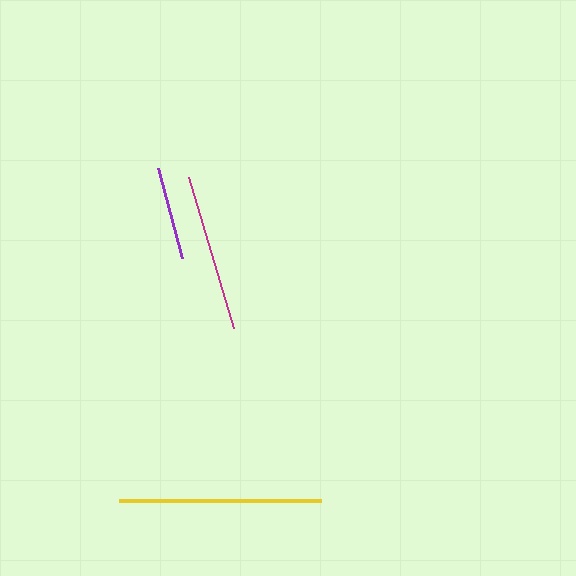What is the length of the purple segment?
The purple segment is approximately 93 pixels long.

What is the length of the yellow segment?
The yellow segment is approximately 202 pixels long.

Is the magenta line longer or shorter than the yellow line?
The yellow line is longer than the magenta line.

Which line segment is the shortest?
The purple line is the shortest at approximately 93 pixels.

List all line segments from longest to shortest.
From longest to shortest: yellow, magenta, purple.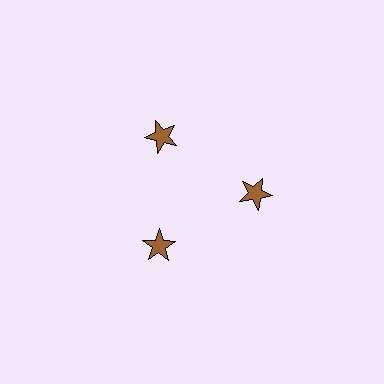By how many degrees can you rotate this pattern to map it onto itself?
The pattern maps onto itself every 120 degrees of rotation.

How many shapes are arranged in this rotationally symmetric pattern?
There are 3 shapes, arranged in 3 groups of 1.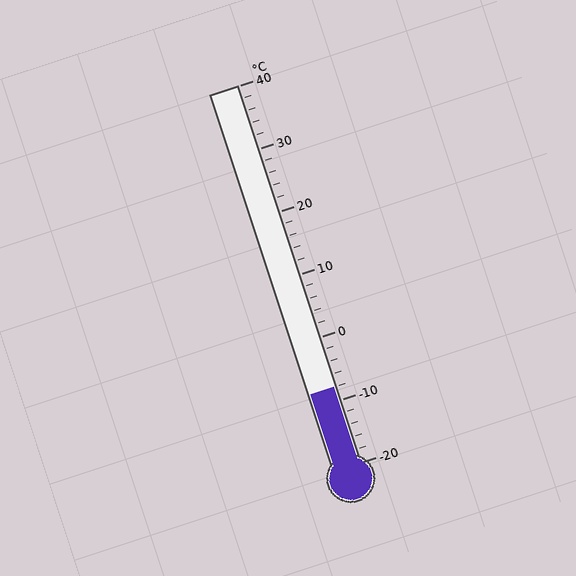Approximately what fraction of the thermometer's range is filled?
The thermometer is filled to approximately 20% of its range.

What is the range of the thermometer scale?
The thermometer scale ranges from -20°C to 40°C.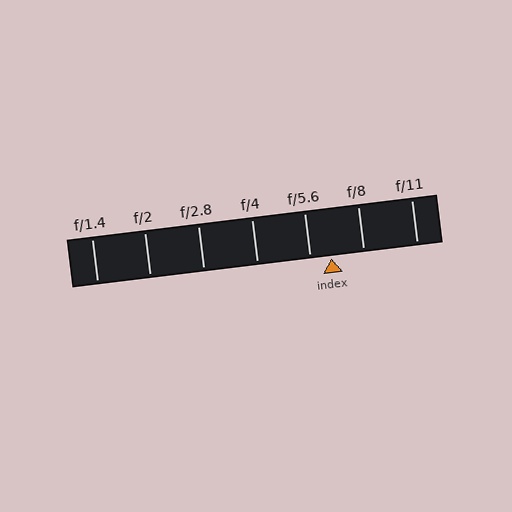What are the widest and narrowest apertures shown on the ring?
The widest aperture shown is f/1.4 and the narrowest is f/11.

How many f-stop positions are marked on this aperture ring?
There are 7 f-stop positions marked.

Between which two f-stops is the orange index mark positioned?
The index mark is between f/5.6 and f/8.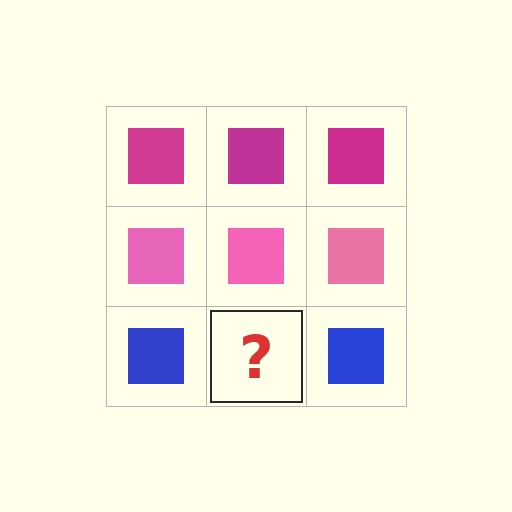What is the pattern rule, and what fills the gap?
The rule is that each row has a consistent color. The gap should be filled with a blue square.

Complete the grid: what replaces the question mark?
The question mark should be replaced with a blue square.